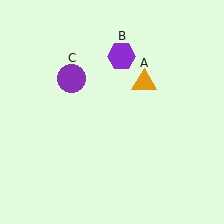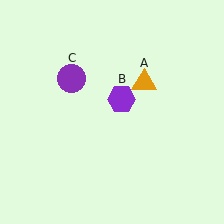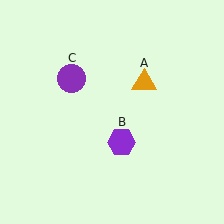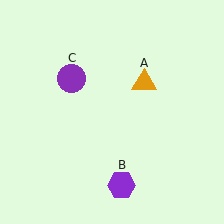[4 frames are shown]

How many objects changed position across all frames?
1 object changed position: purple hexagon (object B).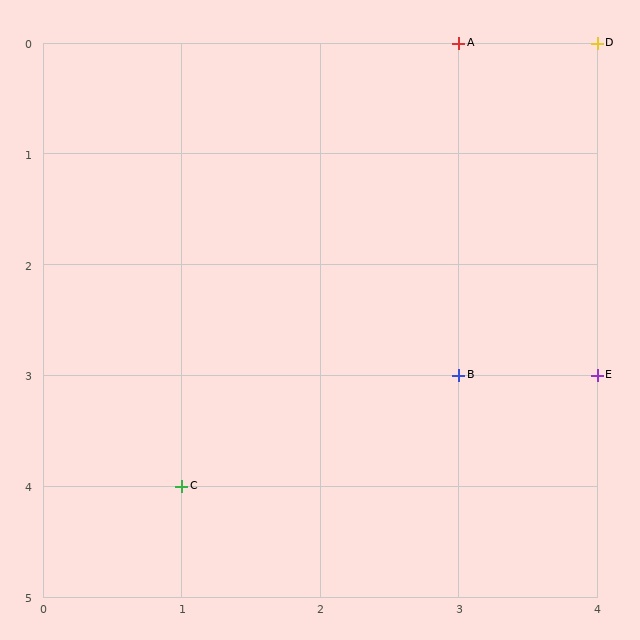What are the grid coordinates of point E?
Point E is at grid coordinates (4, 3).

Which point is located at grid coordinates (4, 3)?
Point E is at (4, 3).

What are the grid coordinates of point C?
Point C is at grid coordinates (1, 4).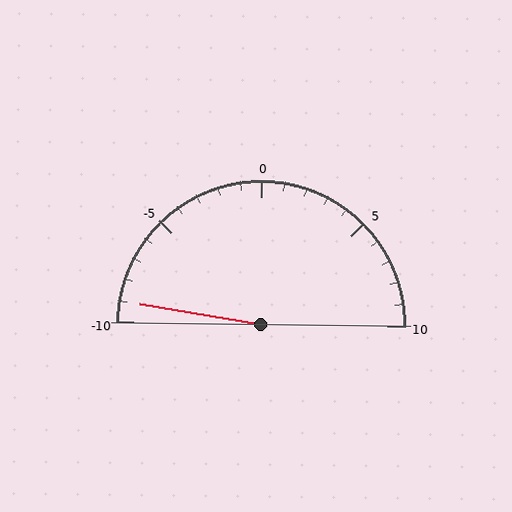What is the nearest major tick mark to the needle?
The nearest major tick mark is -10.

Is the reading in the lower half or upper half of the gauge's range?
The reading is in the lower half of the range (-10 to 10).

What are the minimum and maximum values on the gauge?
The gauge ranges from -10 to 10.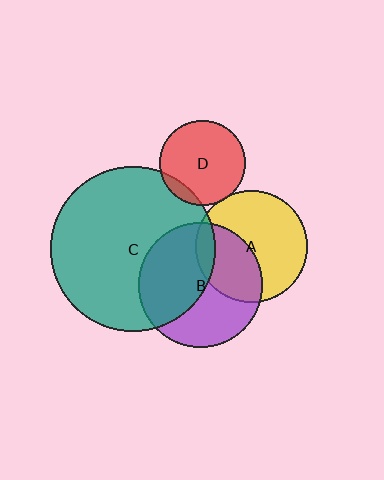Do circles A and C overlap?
Yes.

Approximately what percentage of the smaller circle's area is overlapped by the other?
Approximately 10%.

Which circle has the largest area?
Circle C (teal).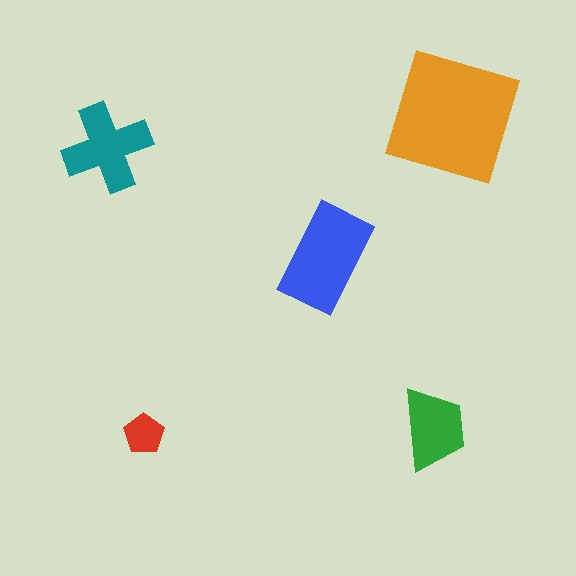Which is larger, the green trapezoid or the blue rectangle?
The blue rectangle.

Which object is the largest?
The orange square.